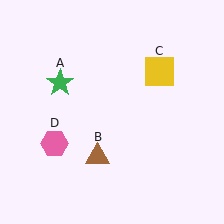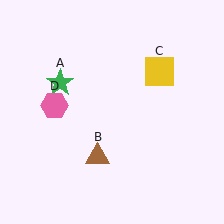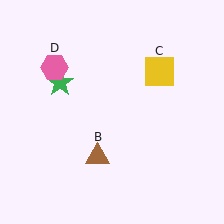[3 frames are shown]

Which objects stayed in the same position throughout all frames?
Green star (object A) and brown triangle (object B) and yellow square (object C) remained stationary.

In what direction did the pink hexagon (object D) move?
The pink hexagon (object D) moved up.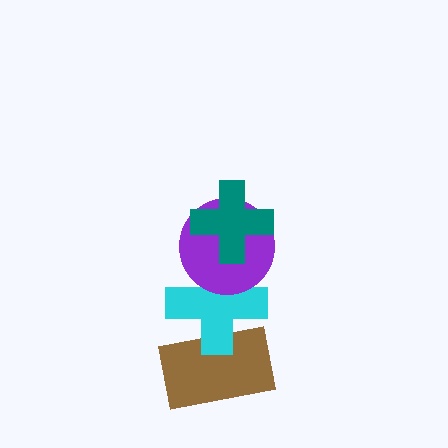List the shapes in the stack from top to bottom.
From top to bottom: the teal cross, the purple circle, the cyan cross, the brown rectangle.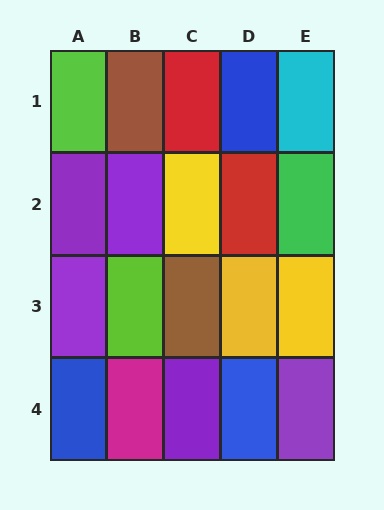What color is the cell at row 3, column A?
Purple.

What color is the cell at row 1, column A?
Lime.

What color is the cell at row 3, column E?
Yellow.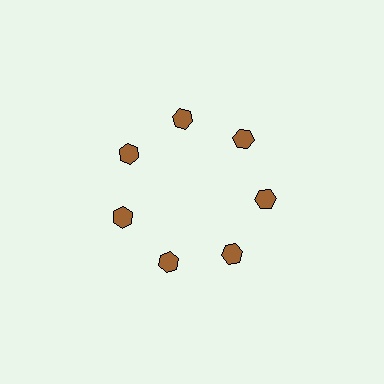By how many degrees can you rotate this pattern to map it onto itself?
The pattern maps onto itself every 51 degrees of rotation.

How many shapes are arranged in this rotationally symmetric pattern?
There are 7 shapes, arranged in 7 groups of 1.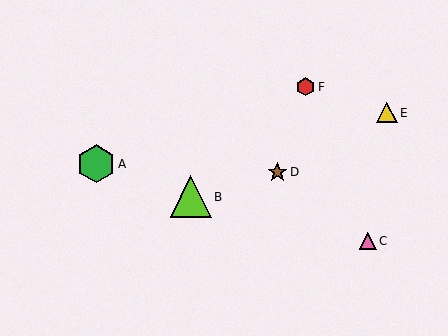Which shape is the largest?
The lime triangle (labeled B) is the largest.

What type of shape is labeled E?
Shape E is a yellow triangle.